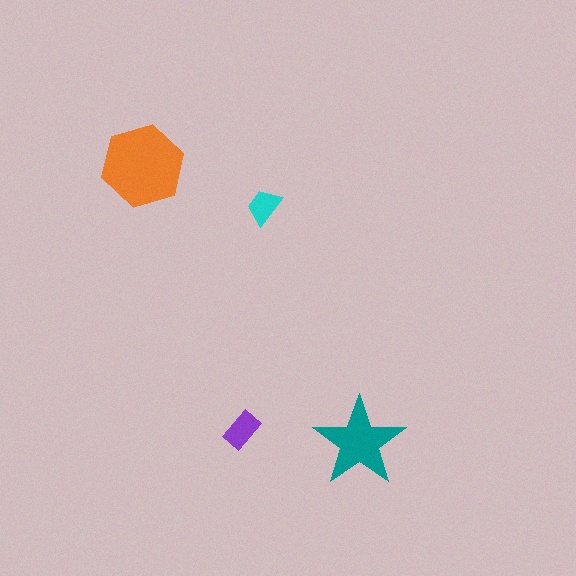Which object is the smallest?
The cyan trapezoid.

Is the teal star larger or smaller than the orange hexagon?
Smaller.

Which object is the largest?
The orange hexagon.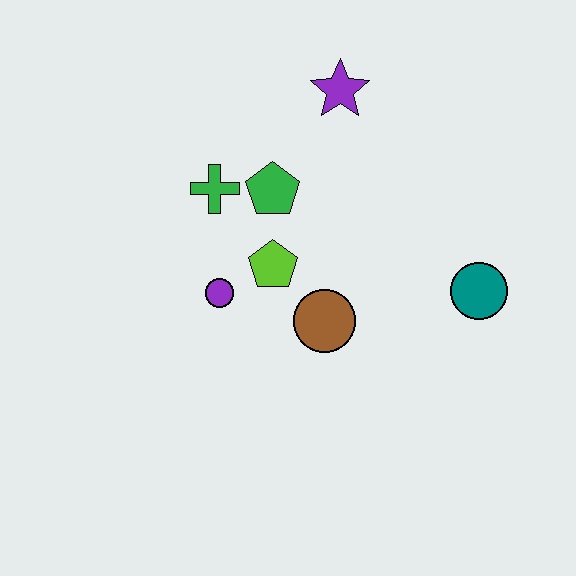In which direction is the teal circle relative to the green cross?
The teal circle is to the right of the green cross.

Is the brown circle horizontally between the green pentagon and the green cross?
No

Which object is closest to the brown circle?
The lime pentagon is closest to the brown circle.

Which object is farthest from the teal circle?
The green cross is farthest from the teal circle.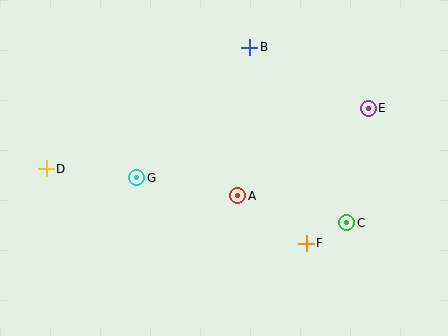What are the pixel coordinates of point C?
Point C is at (347, 223).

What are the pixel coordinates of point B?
Point B is at (250, 47).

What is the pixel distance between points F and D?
The distance between F and D is 270 pixels.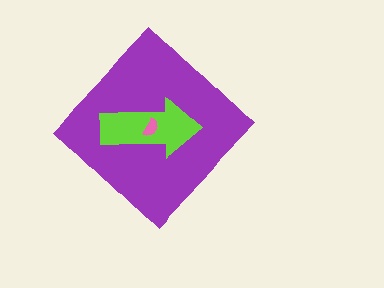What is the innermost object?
The pink semicircle.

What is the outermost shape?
The purple diamond.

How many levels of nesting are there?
3.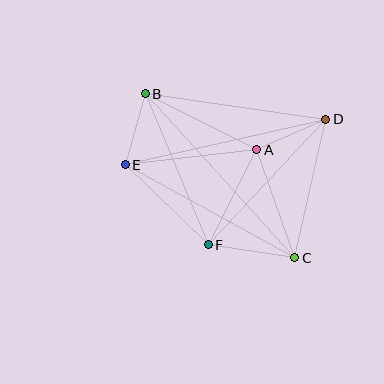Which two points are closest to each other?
Points B and E are closest to each other.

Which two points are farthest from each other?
Points B and C are farthest from each other.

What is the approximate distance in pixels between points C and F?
The distance between C and F is approximately 87 pixels.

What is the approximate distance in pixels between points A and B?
The distance between A and B is approximately 125 pixels.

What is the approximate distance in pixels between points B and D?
The distance between B and D is approximately 182 pixels.